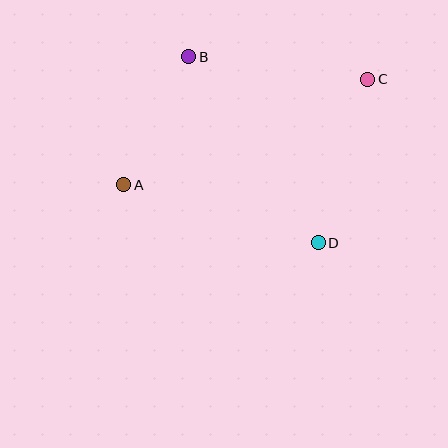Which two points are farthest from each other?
Points A and C are farthest from each other.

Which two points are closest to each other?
Points A and B are closest to each other.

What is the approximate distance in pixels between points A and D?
The distance between A and D is approximately 203 pixels.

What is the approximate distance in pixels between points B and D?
The distance between B and D is approximately 227 pixels.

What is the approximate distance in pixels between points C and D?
The distance between C and D is approximately 171 pixels.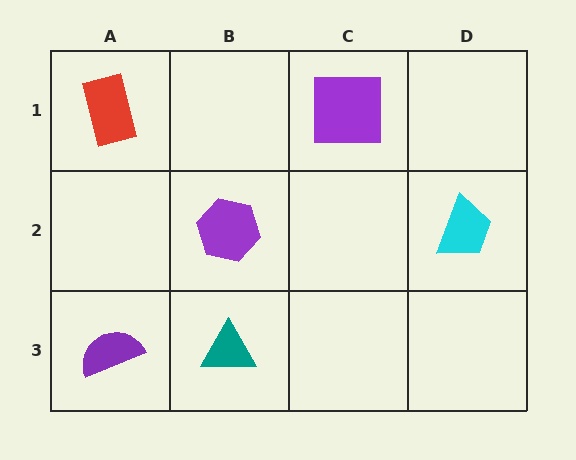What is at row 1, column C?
A purple square.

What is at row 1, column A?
A red rectangle.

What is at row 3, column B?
A teal triangle.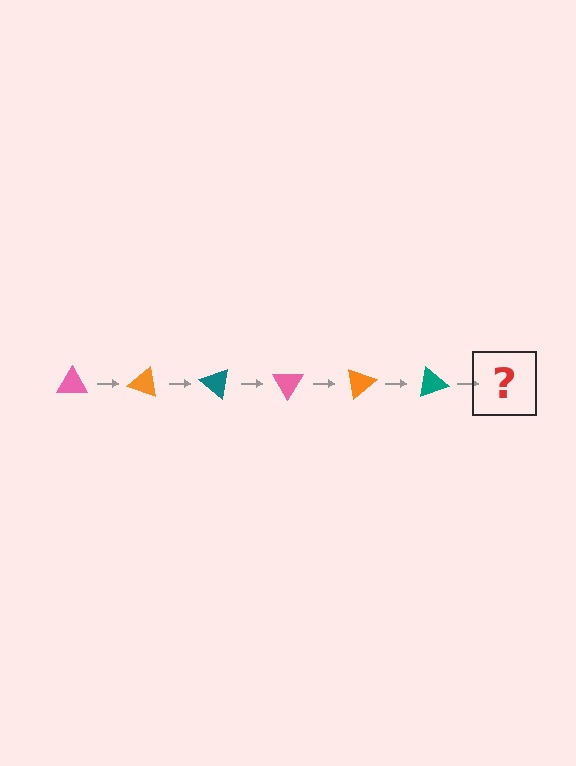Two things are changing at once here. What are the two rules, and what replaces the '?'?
The two rules are that it rotates 20 degrees each step and the color cycles through pink, orange, and teal. The '?' should be a pink triangle, rotated 120 degrees from the start.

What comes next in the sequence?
The next element should be a pink triangle, rotated 120 degrees from the start.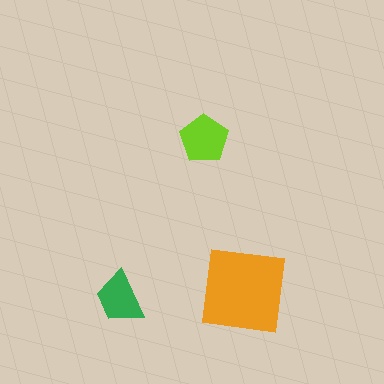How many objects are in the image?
There are 3 objects in the image.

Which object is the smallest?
The green trapezoid.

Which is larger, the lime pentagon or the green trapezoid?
The lime pentagon.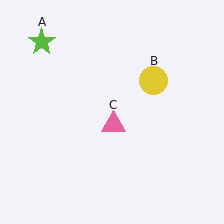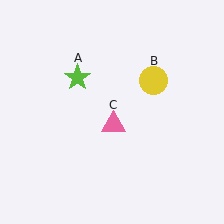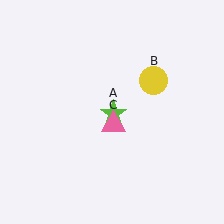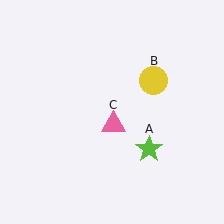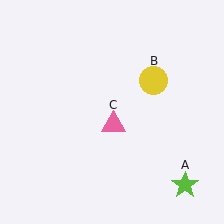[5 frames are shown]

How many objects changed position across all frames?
1 object changed position: lime star (object A).